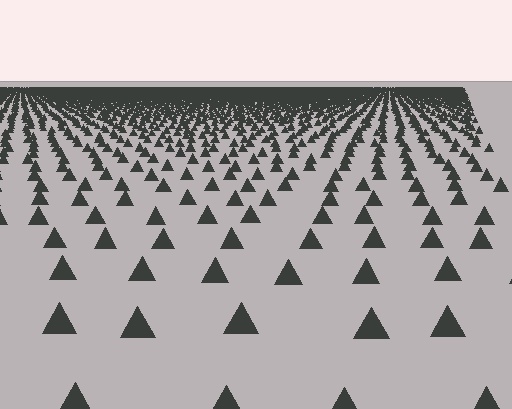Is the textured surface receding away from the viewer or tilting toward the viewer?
The surface is receding away from the viewer. Texture elements get smaller and denser toward the top.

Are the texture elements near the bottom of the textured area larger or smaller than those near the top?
Larger. Near the bottom, elements are closer to the viewer and appear at a bigger on-screen size.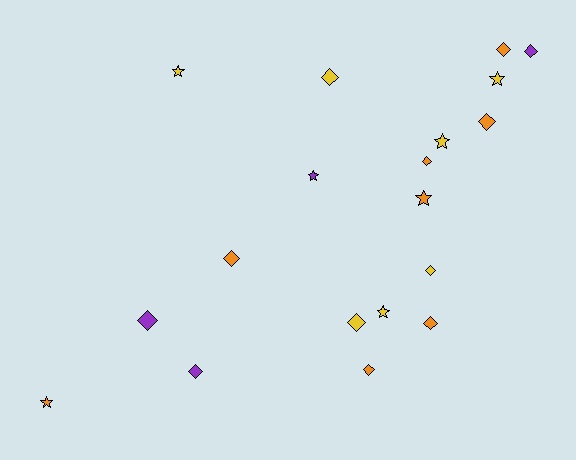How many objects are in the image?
There are 19 objects.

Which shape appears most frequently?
Diamond, with 12 objects.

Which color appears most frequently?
Orange, with 8 objects.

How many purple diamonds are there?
There are 3 purple diamonds.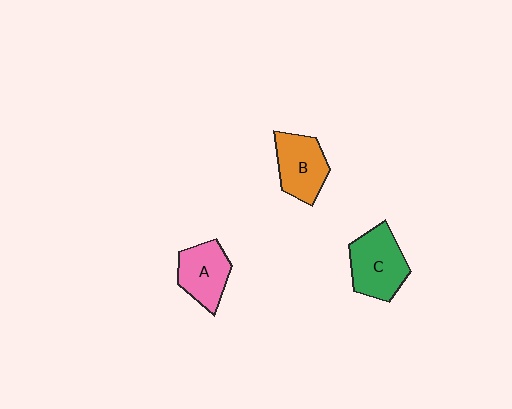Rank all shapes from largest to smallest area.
From largest to smallest: C (green), B (orange), A (pink).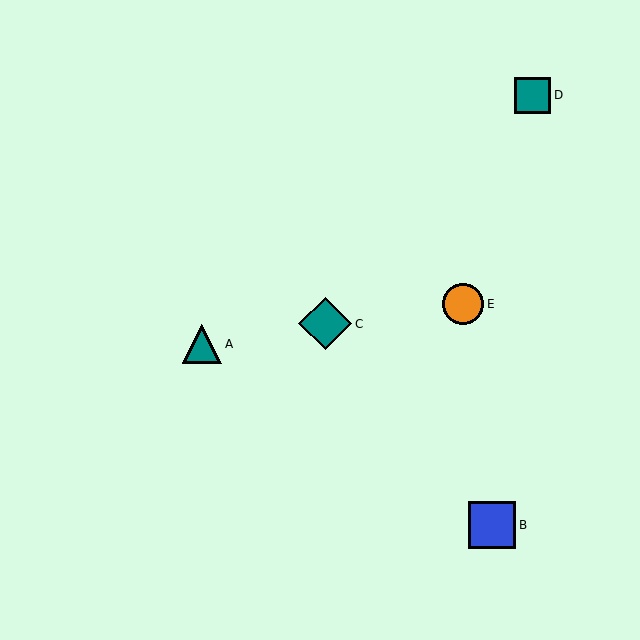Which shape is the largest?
The teal diamond (labeled C) is the largest.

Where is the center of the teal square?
The center of the teal square is at (533, 95).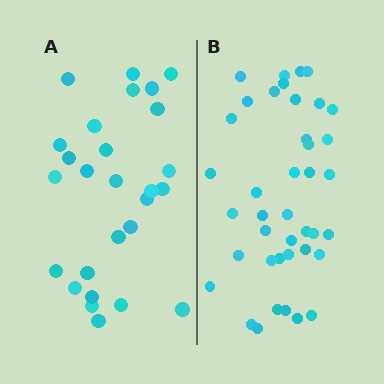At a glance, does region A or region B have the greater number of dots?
Region B (the right region) has more dots.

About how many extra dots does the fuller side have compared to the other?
Region B has approximately 15 more dots than region A.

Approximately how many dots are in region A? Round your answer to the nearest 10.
About 30 dots. (The exact count is 27, which rounds to 30.)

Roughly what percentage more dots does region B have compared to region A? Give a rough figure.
About 50% more.